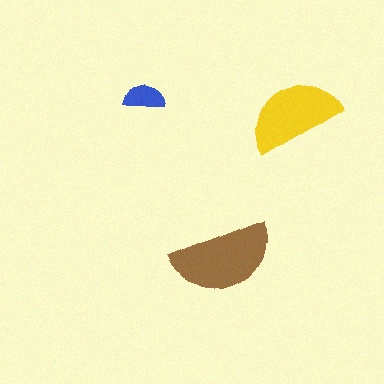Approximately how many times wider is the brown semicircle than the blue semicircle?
About 2.5 times wider.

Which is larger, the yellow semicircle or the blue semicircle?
The yellow one.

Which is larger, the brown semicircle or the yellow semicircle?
The brown one.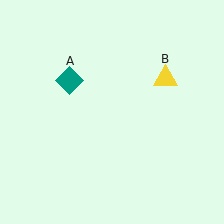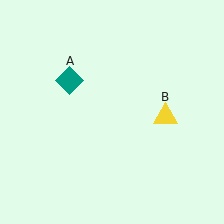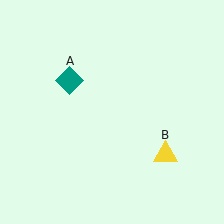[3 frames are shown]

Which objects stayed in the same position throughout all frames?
Teal diamond (object A) remained stationary.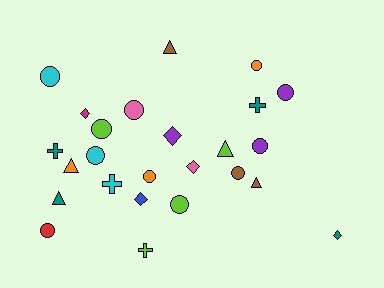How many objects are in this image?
There are 25 objects.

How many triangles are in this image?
There are 5 triangles.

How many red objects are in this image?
There is 1 red object.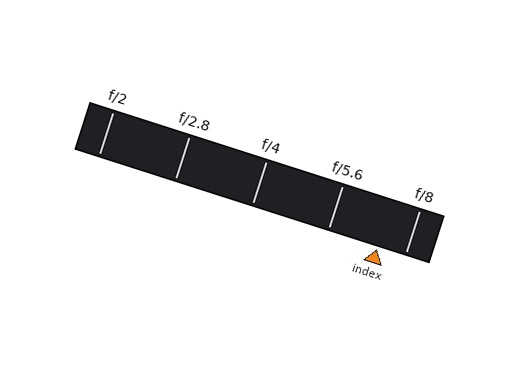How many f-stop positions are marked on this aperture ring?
There are 5 f-stop positions marked.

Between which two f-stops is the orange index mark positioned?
The index mark is between f/5.6 and f/8.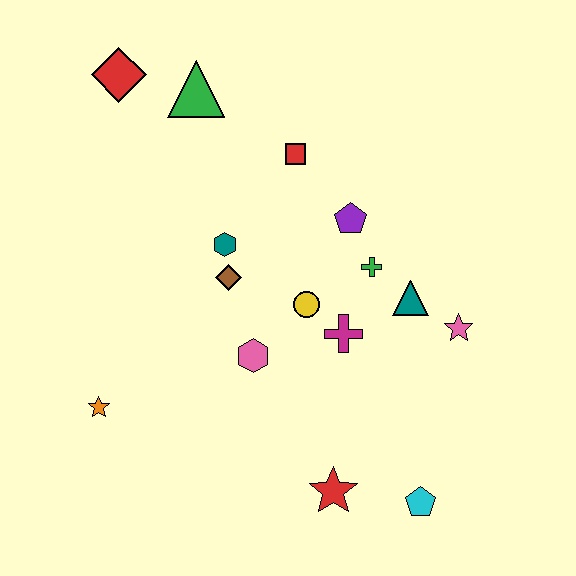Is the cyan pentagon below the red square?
Yes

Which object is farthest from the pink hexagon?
The red diamond is farthest from the pink hexagon.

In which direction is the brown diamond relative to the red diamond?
The brown diamond is below the red diamond.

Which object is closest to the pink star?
The teal triangle is closest to the pink star.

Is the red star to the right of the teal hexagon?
Yes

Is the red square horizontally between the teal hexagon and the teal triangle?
Yes